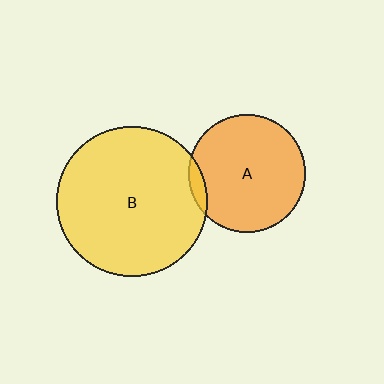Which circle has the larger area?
Circle B (yellow).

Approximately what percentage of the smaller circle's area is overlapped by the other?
Approximately 5%.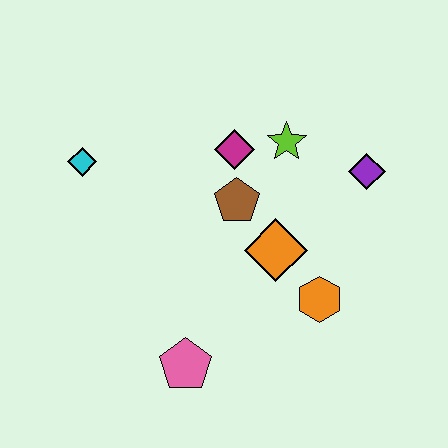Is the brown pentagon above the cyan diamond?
No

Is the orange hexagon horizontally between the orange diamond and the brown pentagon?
No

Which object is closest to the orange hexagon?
The orange diamond is closest to the orange hexagon.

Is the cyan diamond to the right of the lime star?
No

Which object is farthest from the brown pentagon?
The pink pentagon is farthest from the brown pentagon.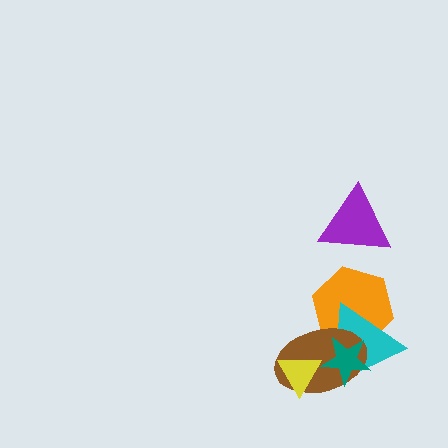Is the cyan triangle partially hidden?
Yes, it is partially covered by another shape.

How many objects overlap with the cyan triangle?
3 objects overlap with the cyan triangle.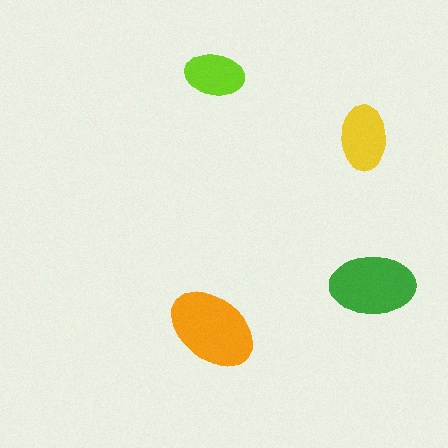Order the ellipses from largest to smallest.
the orange one, the green one, the yellow one, the lime one.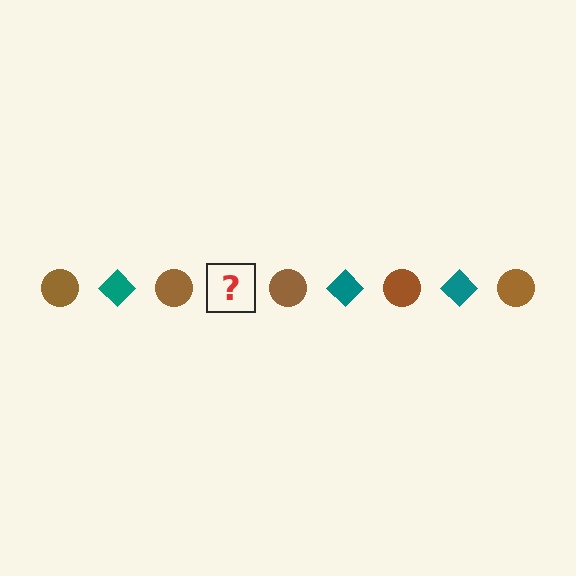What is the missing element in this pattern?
The missing element is a teal diamond.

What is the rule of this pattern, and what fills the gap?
The rule is that the pattern alternates between brown circle and teal diamond. The gap should be filled with a teal diamond.